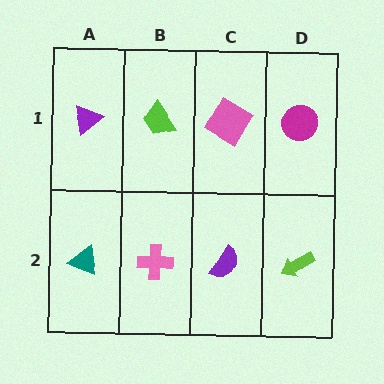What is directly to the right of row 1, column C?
A magenta circle.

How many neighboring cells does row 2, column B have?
3.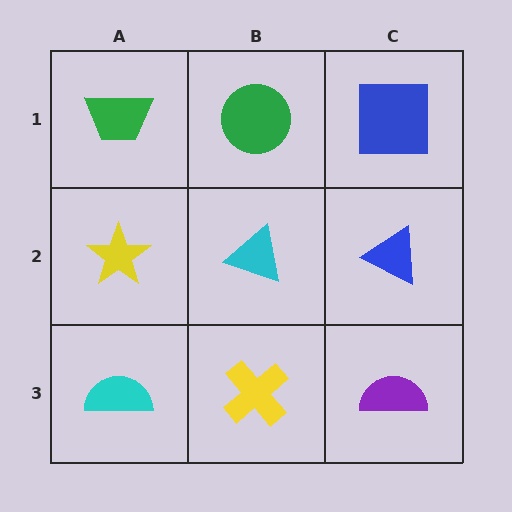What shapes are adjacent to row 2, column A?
A green trapezoid (row 1, column A), a cyan semicircle (row 3, column A), a cyan triangle (row 2, column B).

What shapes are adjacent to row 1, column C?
A blue triangle (row 2, column C), a green circle (row 1, column B).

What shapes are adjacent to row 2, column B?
A green circle (row 1, column B), a yellow cross (row 3, column B), a yellow star (row 2, column A), a blue triangle (row 2, column C).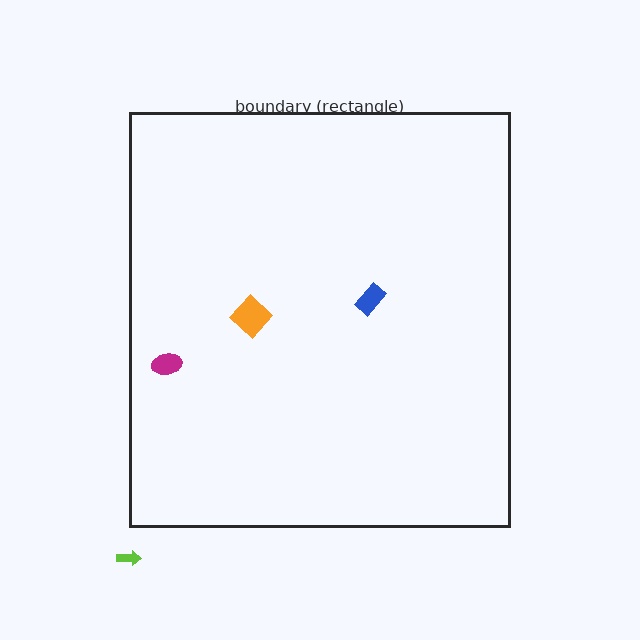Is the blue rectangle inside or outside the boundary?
Inside.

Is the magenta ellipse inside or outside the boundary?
Inside.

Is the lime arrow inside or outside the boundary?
Outside.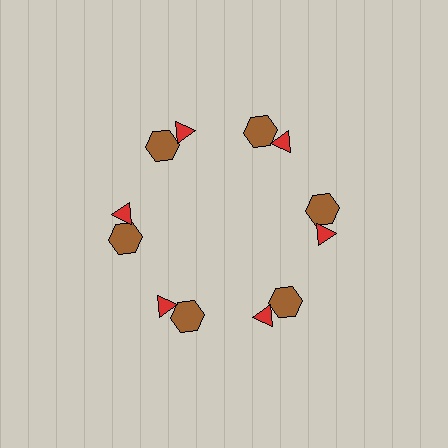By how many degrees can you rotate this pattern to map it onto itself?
The pattern maps onto itself every 60 degrees of rotation.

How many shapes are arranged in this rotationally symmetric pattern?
There are 12 shapes, arranged in 6 groups of 2.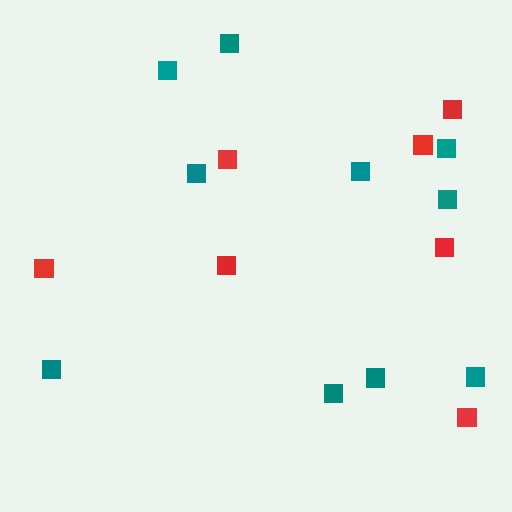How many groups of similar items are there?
There are 2 groups: one group of teal squares (10) and one group of red squares (7).